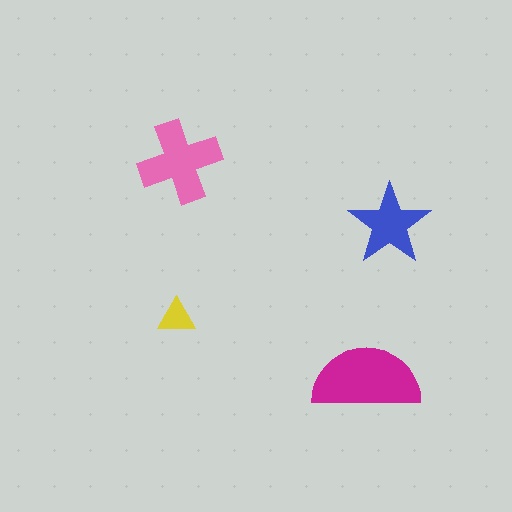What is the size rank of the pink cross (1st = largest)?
2nd.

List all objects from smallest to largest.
The yellow triangle, the blue star, the pink cross, the magenta semicircle.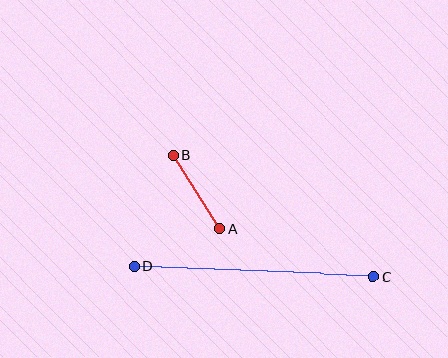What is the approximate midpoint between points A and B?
The midpoint is at approximately (197, 192) pixels.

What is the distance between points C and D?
The distance is approximately 239 pixels.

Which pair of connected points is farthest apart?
Points C and D are farthest apart.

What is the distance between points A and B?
The distance is approximately 87 pixels.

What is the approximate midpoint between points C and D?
The midpoint is at approximately (254, 271) pixels.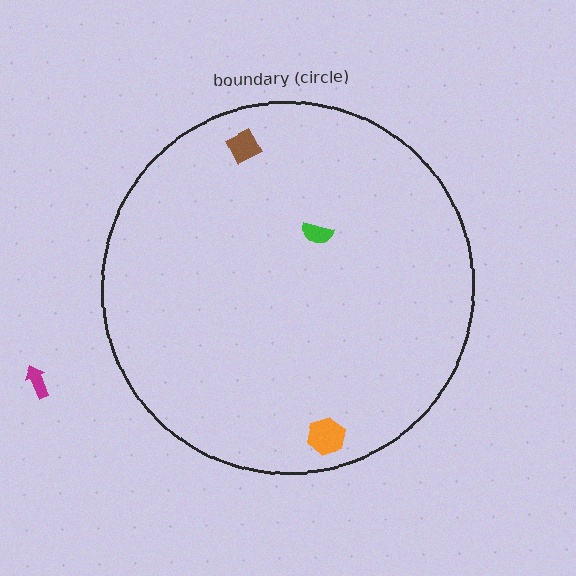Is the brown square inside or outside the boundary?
Inside.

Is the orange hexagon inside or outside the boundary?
Inside.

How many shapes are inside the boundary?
3 inside, 1 outside.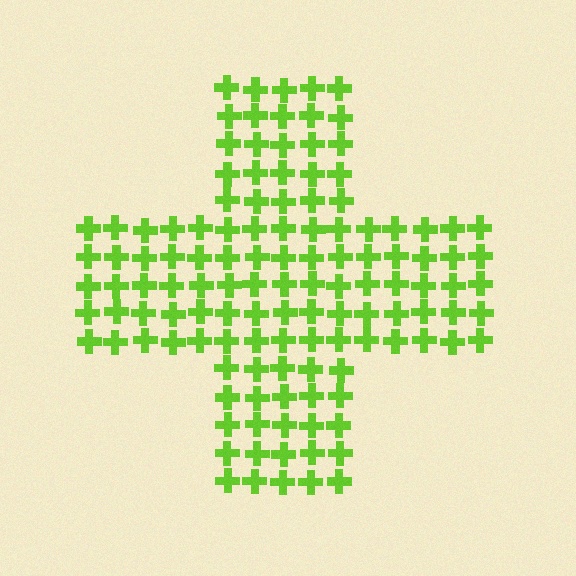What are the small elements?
The small elements are crosses.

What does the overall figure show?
The overall figure shows a cross.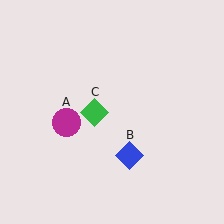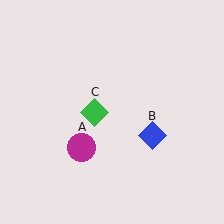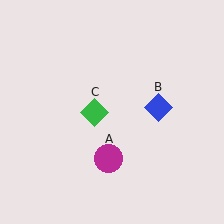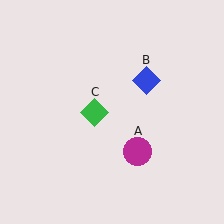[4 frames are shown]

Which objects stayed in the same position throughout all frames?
Green diamond (object C) remained stationary.